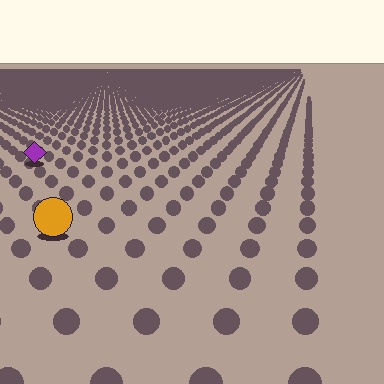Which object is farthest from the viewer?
The purple diamond is farthest from the viewer. It appears smaller and the ground texture around it is denser.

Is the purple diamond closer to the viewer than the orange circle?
No. The orange circle is closer — you can tell from the texture gradient: the ground texture is coarser near it.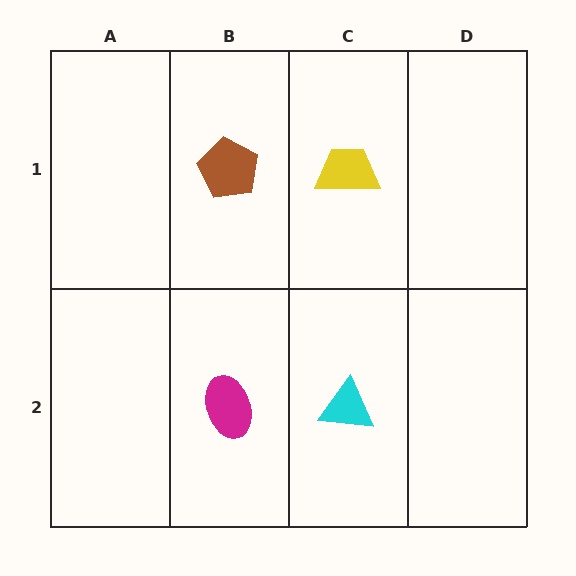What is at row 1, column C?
A yellow trapezoid.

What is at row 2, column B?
A magenta ellipse.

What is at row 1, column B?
A brown pentagon.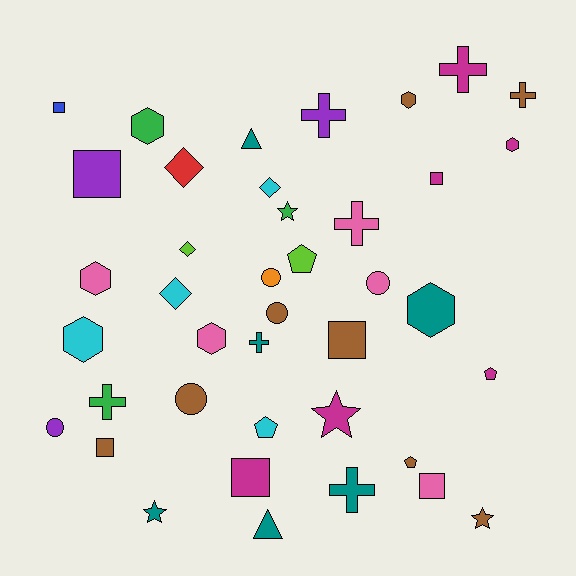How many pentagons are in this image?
There are 4 pentagons.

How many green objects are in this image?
There are 3 green objects.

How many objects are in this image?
There are 40 objects.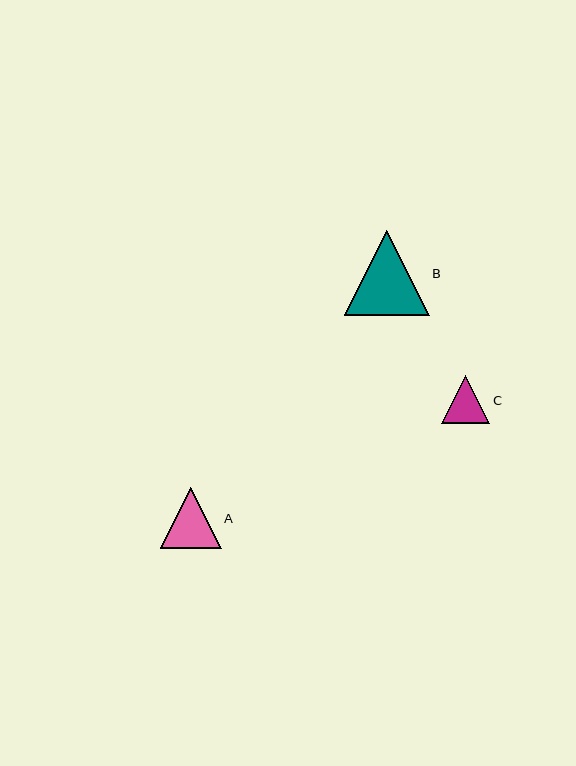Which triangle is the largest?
Triangle B is the largest with a size of approximately 84 pixels.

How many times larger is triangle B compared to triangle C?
Triangle B is approximately 1.7 times the size of triangle C.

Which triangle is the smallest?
Triangle C is the smallest with a size of approximately 48 pixels.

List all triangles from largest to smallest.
From largest to smallest: B, A, C.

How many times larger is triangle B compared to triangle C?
Triangle B is approximately 1.7 times the size of triangle C.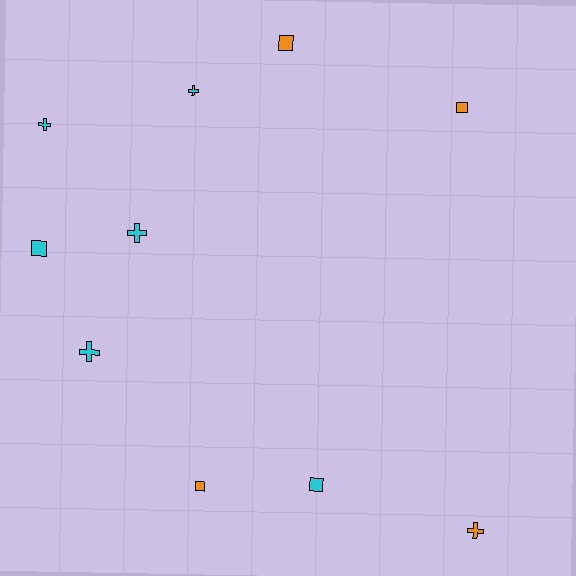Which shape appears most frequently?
Cross, with 5 objects.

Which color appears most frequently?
Cyan, with 6 objects.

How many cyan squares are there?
There are 2 cyan squares.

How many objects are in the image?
There are 10 objects.